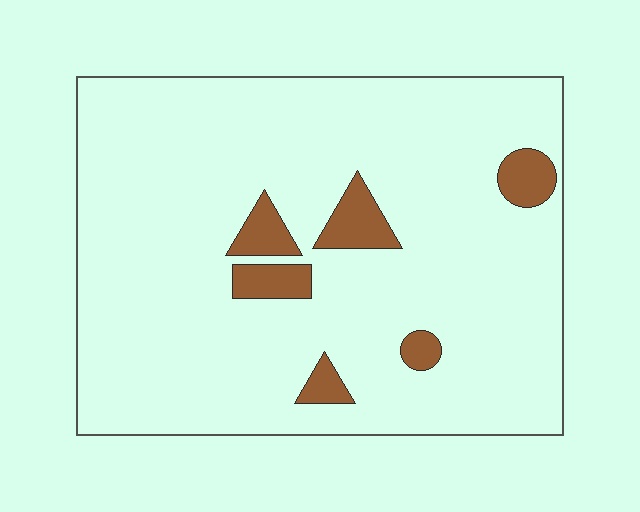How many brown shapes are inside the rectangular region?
6.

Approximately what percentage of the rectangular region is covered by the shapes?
Approximately 10%.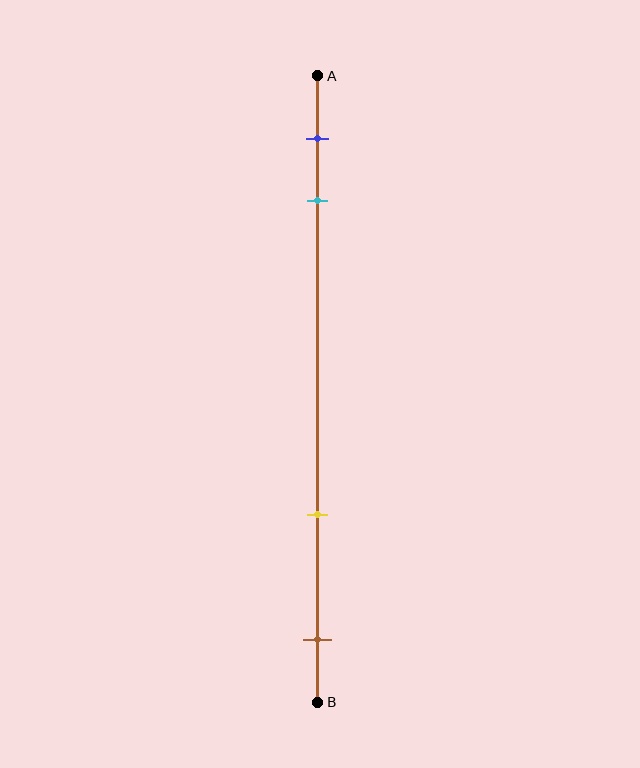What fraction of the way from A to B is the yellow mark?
The yellow mark is approximately 70% (0.7) of the way from A to B.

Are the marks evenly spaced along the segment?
No, the marks are not evenly spaced.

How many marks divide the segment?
There are 4 marks dividing the segment.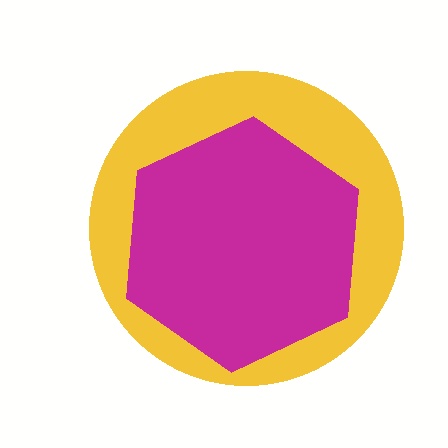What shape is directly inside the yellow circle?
The magenta hexagon.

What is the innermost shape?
The magenta hexagon.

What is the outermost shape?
The yellow circle.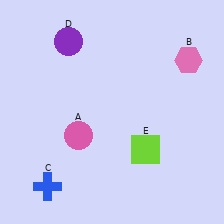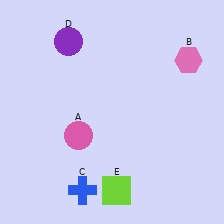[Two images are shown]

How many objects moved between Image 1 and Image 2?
2 objects moved between the two images.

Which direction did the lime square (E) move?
The lime square (E) moved down.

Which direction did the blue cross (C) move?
The blue cross (C) moved right.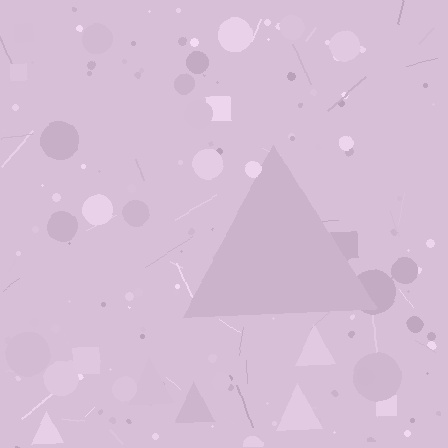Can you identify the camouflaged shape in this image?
The camouflaged shape is a triangle.